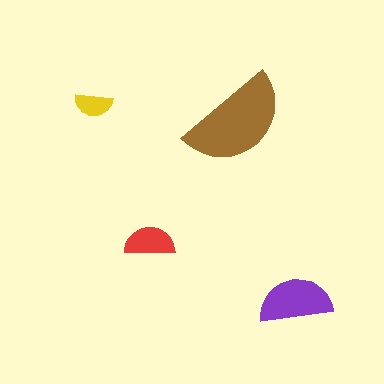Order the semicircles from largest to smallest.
the brown one, the purple one, the red one, the yellow one.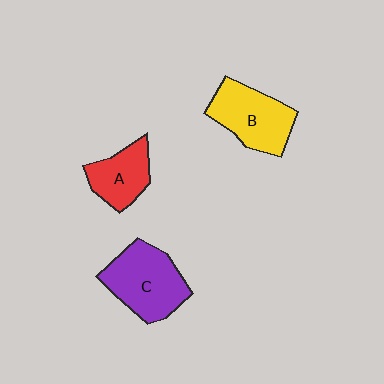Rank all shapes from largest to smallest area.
From largest to smallest: C (purple), B (yellow), A (red).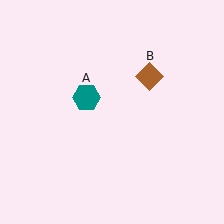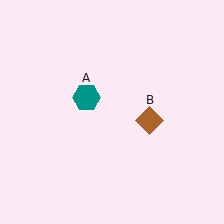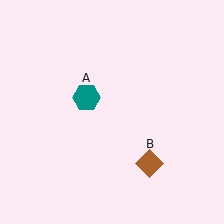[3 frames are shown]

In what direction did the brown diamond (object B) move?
The brown diamond (object B) moved down.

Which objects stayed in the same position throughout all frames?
Teal hexagon (object A) remained stationary.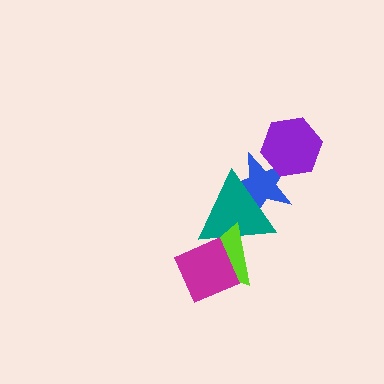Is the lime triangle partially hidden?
Yes, it is partially covered by another shape.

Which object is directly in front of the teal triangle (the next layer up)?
The lime triangle is directly in front of the teal triangle.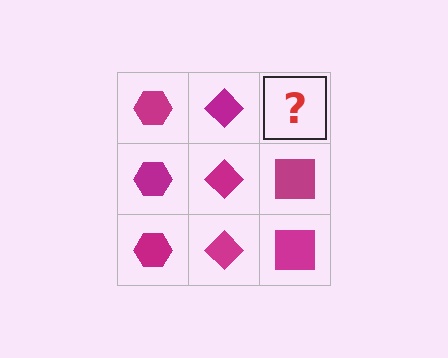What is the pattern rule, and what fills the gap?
The rule is that each column has a consistent shape. The gap should be filled with a magenta square.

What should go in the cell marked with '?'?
The missing cell should contain a magenta square.